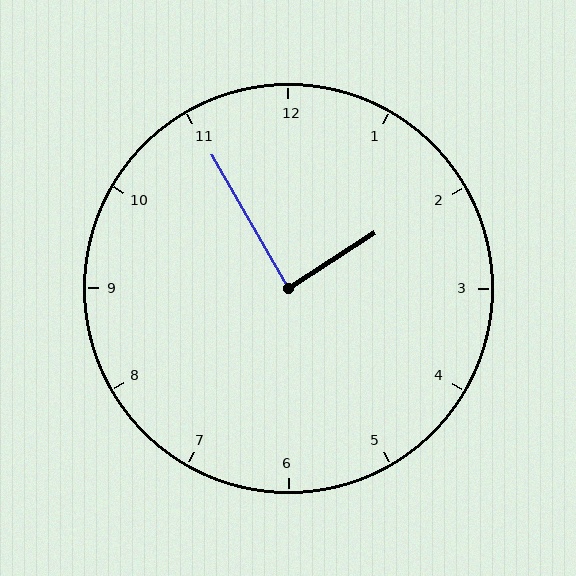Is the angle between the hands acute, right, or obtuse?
It is right.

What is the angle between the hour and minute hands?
Approximately 88 degrees.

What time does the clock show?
1:55.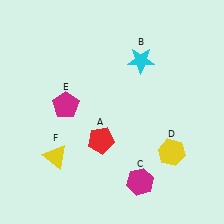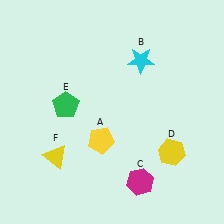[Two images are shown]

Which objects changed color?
A changed from red to yellow. E changed from magenta to green.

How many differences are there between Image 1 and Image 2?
There are 2 differences between the two images.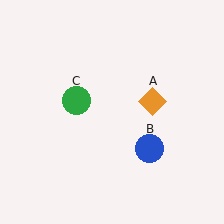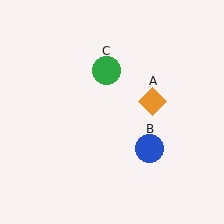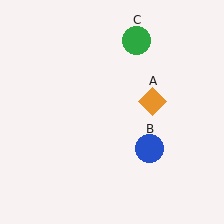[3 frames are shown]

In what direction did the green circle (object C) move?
The green circle (object C) moved up and to the right.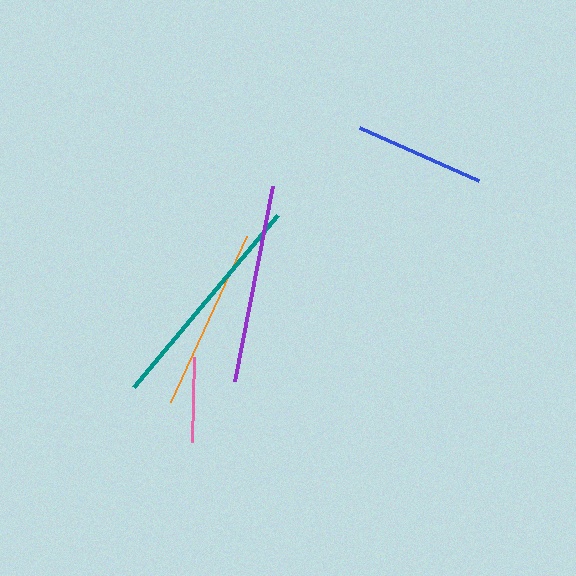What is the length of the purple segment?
The purple segment is approximately 198 pixels long.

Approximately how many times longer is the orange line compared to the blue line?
The orange line is approximately 1.4 times the length of the blue line.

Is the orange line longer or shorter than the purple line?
The purple line is longer than the orange line.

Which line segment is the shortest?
The pink line is the shortest at approximately 85 pixels.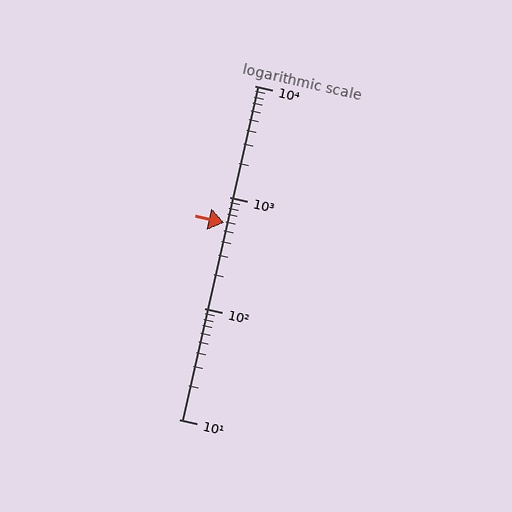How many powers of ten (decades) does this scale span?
The scale spans 3 decades, from 10 to 10000.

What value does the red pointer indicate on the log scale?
The pointer indicates approximately 590.